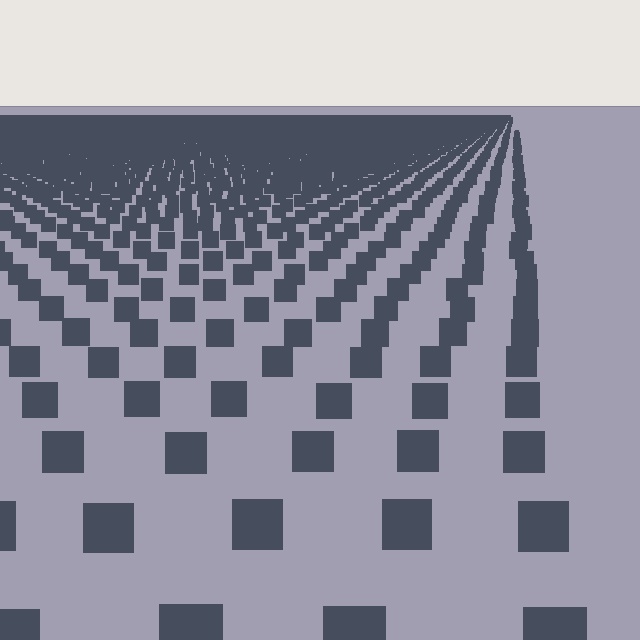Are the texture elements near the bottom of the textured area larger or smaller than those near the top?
Larger. Near the bottom, elements are closer to the viewer and appear at a bigger on-screen size.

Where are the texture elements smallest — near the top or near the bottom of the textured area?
Near the top.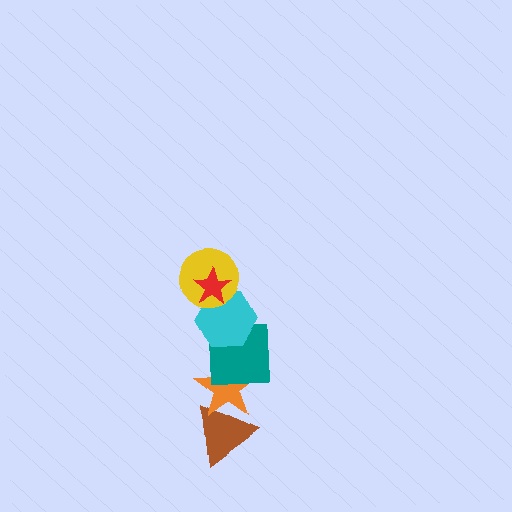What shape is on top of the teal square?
The cyan hexagon is on top of the teal square.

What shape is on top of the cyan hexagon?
The yellow circle is on top of the cyan hexagon.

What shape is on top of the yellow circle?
The red star is on top of the yellow circle.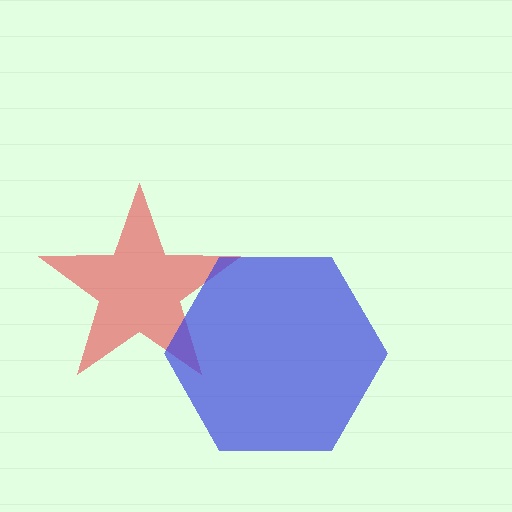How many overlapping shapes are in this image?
There are 2 overlapping shapes in the image.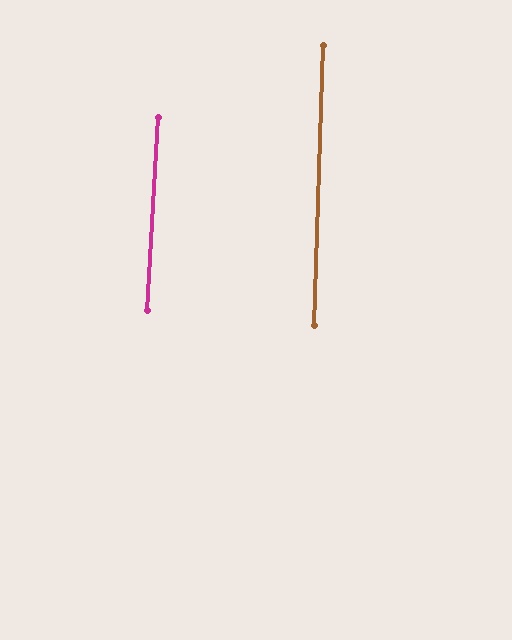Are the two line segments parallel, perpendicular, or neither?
Parallel — their directions differ by only 1.4°.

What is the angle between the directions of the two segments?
Approximately 1 degree.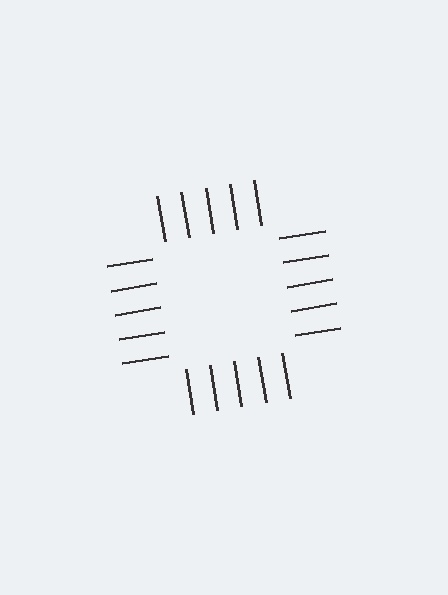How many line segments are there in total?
20 — 5 along each of the 4 edges.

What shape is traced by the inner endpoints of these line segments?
An illusory square — the line segments terminate on its edges but no continuous stroke is drawn.